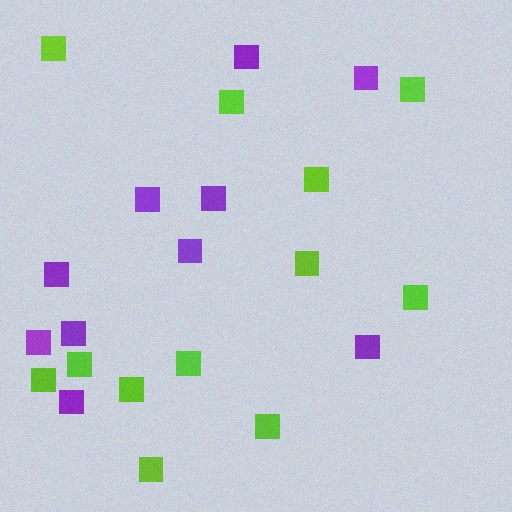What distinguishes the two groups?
There are 2 groups: one group of purple squares (10) and one group of lime squares (12).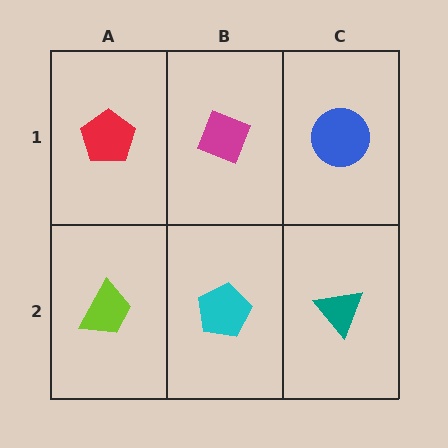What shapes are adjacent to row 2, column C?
A blue circle (row 1, column C), a cyan pentagon (row 2, column B).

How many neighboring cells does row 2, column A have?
2.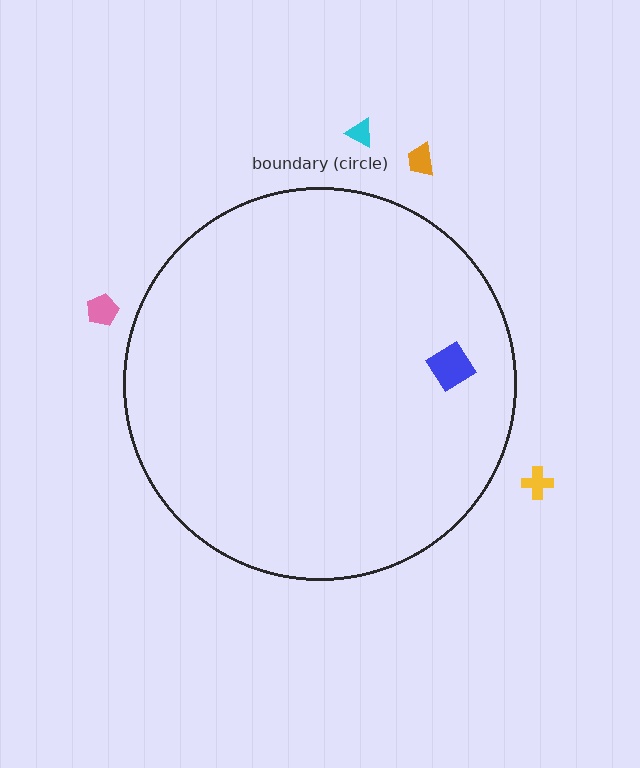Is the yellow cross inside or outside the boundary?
Outside.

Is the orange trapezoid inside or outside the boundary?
Outside.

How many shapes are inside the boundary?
1 inside, 4 outside.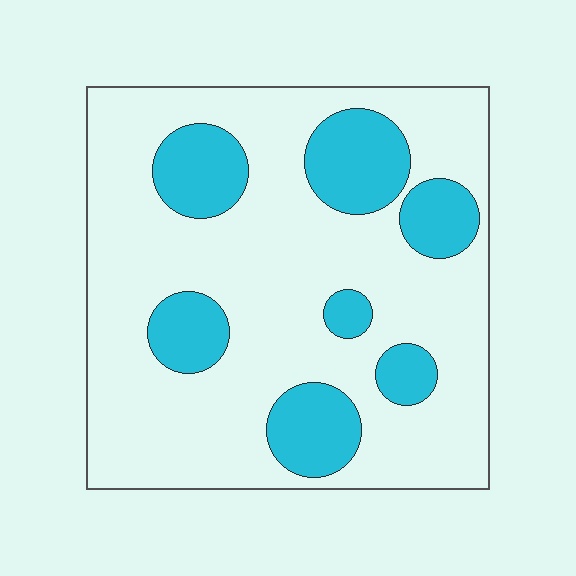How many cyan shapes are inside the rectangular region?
7.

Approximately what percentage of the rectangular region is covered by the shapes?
Approximately 25%.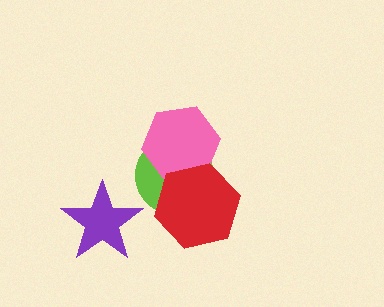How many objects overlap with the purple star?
0 objects overlap with the purple star.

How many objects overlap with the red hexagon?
2 objects overlap with the red hexagon.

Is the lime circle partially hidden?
Yes, it is partially covered by another shape.